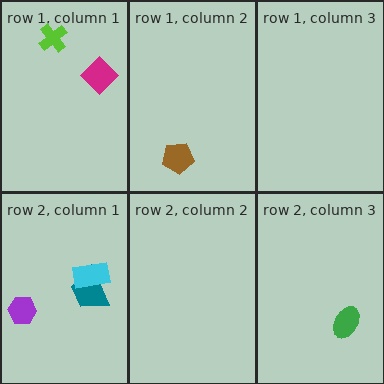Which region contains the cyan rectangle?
The row 2, column 1 region.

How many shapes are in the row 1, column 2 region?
1.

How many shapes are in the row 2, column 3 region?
1.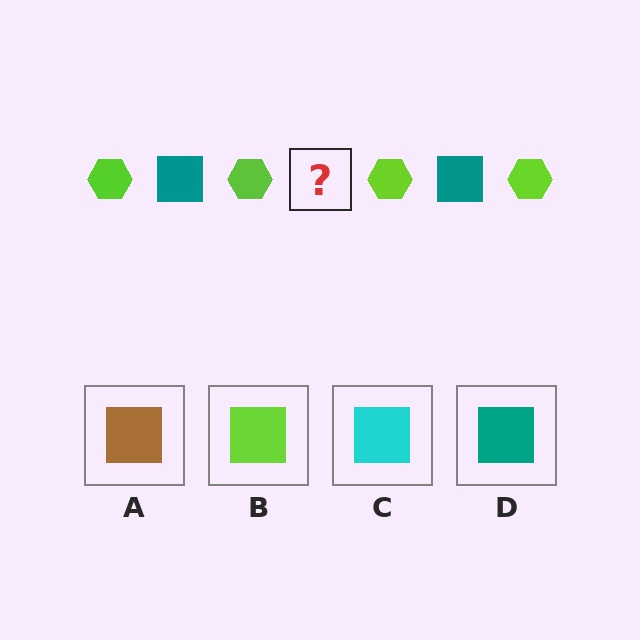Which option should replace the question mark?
Option D.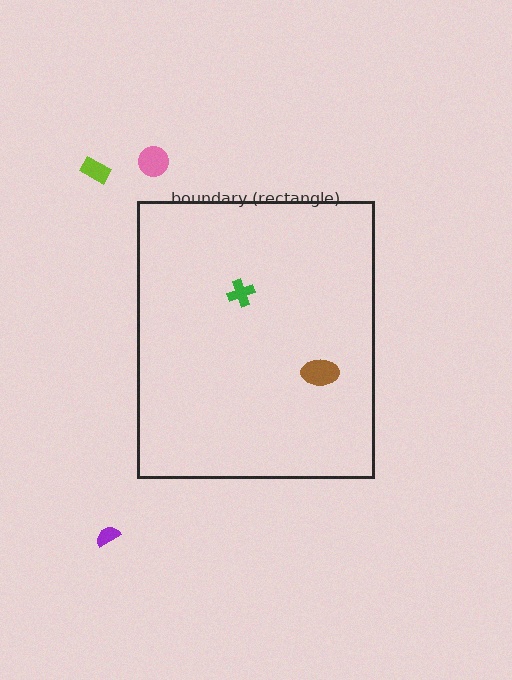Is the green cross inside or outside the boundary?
Inside.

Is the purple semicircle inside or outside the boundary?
Outside.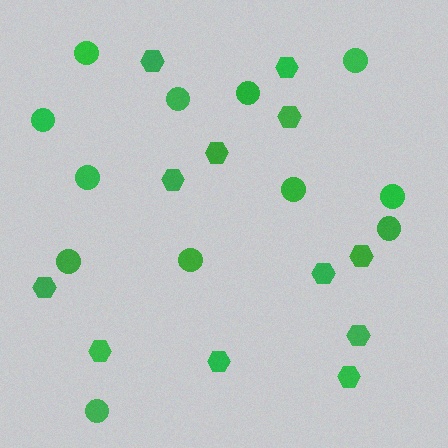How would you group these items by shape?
There are 2 groups: one group of circles (12) and one group of hexagons (12).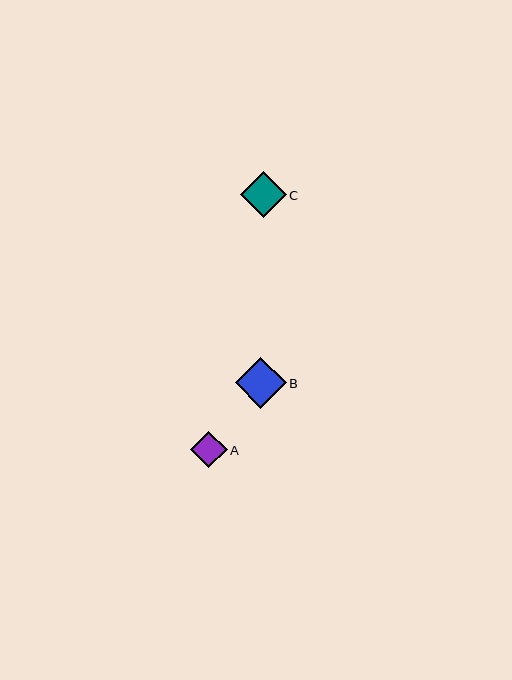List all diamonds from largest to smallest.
From largest to smallest: B, C, A.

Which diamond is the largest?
Diamond B is the largest with a size of approximately 51 pixels.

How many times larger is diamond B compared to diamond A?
Diamond B is approximately 1.4 times the size of diamond A.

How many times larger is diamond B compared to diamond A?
Diamond B is approximately 1.4 times the size of diamond A.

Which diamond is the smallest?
Diamond A is the smallest with a size of approximately 36 pixels.